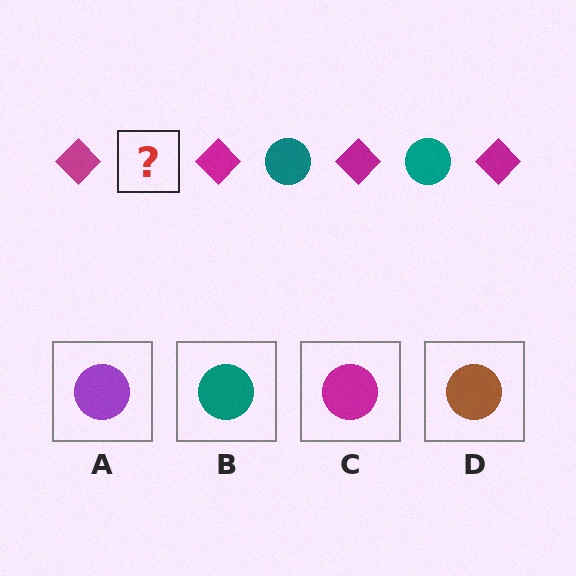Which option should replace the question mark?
Option B.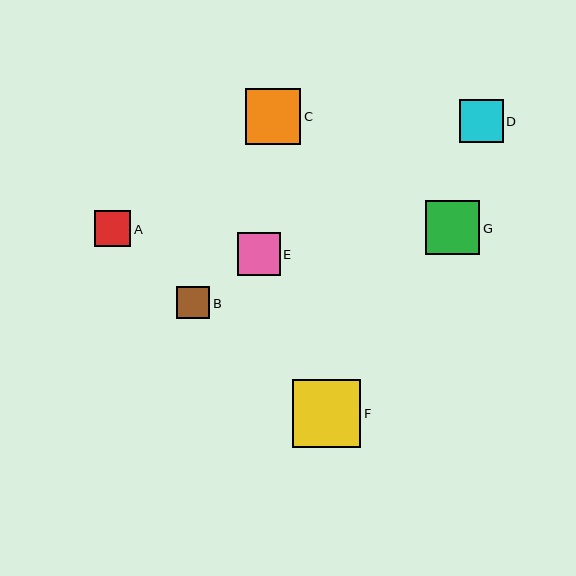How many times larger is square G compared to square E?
Square G is approximately 1.3 times the size of square E.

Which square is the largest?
Square F is the largest with a size of approximately 68 pixels.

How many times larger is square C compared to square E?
Square C is approximately 1.3 times the size of square E.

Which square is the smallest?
Square B is the smallest with a size of approximately 33 pixels.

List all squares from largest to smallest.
From largest to smallest: F, C, G, D, E, A, B.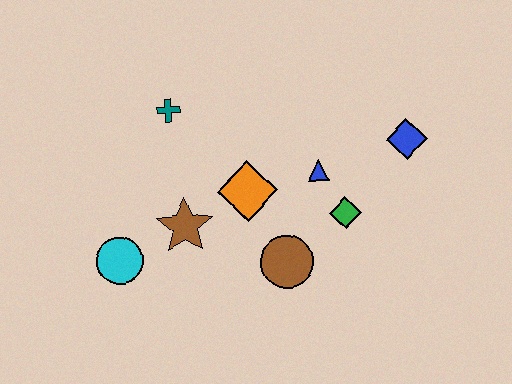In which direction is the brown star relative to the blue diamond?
The brown star is to the left of the blue diamond.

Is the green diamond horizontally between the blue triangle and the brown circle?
No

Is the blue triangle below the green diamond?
No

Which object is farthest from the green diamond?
The cyan circle is farthest from the green diamond.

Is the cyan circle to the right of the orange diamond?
No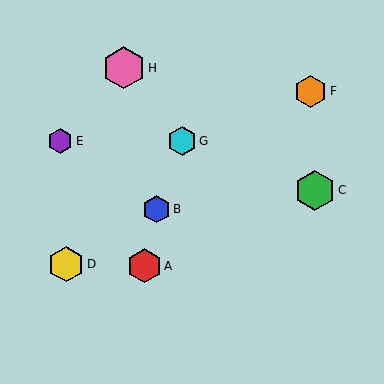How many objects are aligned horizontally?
2 objects (E, G) are aligned horizontally.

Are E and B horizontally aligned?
No, E is at y≈141 and B is at y≈209.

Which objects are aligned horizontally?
Objects E, G are aligned horizontally.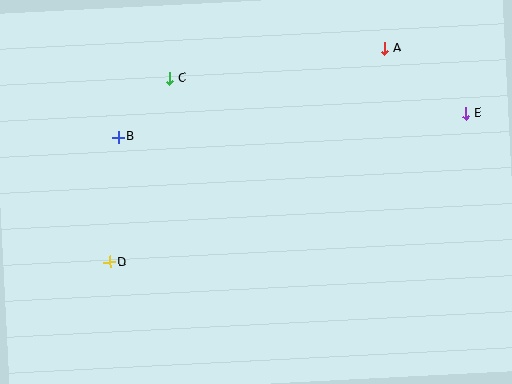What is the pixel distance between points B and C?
The distance between B and C is 78 pixels.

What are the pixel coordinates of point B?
Point B is at (118, 137).